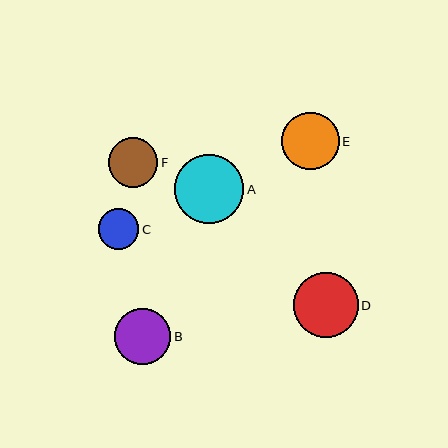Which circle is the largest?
Circle A is the largest with a size of approximately 69 pixels.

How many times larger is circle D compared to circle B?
Circle D is approximately 1.2 times the size of circle B.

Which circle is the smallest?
Circle C is the smallest with a size of approximately 41 pixels.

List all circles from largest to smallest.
From largest to smallest: A, D, E, B, F, C.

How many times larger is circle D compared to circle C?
Circle D is approximately 1.6 times the size of circle C.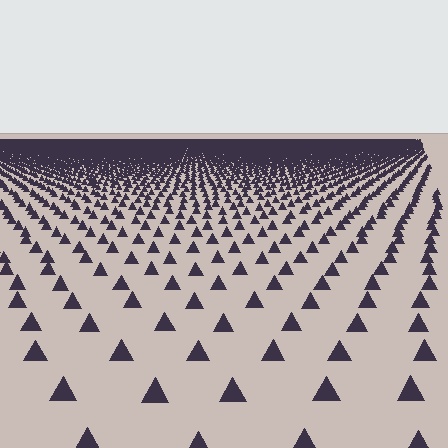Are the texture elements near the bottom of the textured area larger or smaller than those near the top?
Larger. Near the bottom, elements are closer to the viewer and appear at a bigger on-screen size.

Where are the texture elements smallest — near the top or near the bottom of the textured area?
Near the top.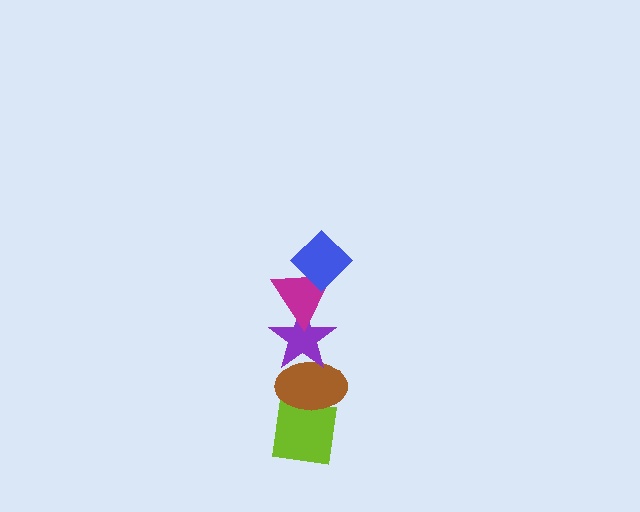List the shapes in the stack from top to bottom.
From top to bottom: the blue diamond, the magenta triangle, the purple star, the brown ellipse, the lime square.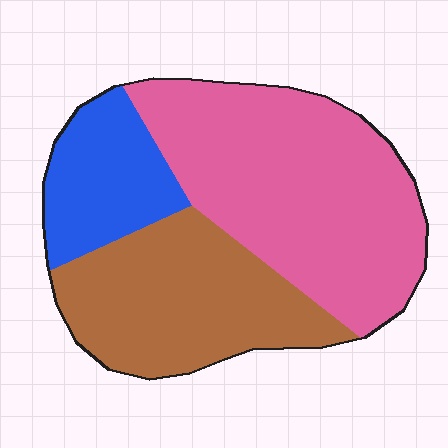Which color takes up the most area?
Pink, at roughly 50%.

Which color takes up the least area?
Blue, at roughly 20%.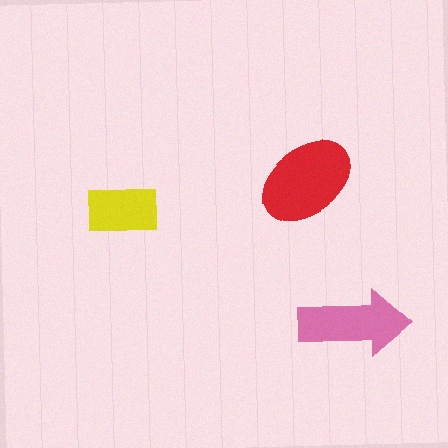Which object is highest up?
The red ellipse is topmost.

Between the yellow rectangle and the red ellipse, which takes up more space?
The red ellipse.